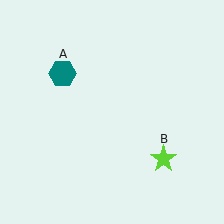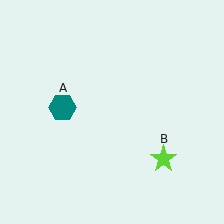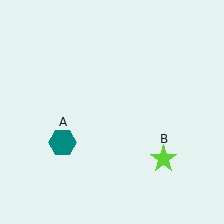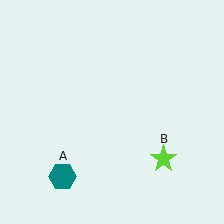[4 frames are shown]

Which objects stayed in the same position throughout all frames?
Lime star (object B) remained stationary.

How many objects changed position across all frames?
1 object changed position: teal hexagon (object A).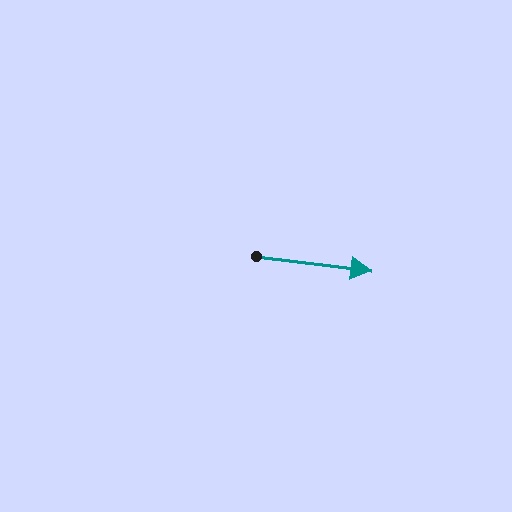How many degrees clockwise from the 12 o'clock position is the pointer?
Approximately 97 degrees.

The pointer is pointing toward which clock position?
Roughly 3 o'clock.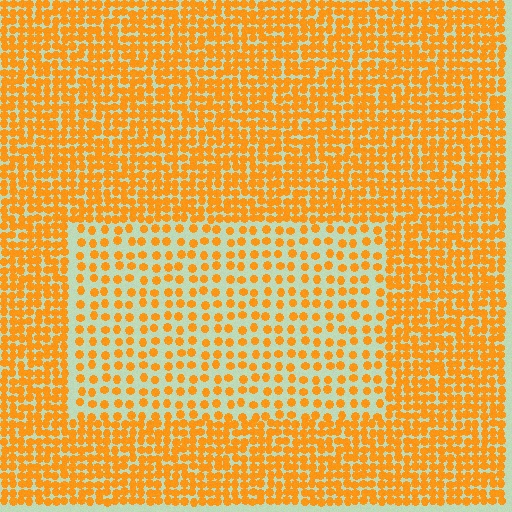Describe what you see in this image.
The image contains small orange elements arranged at two different densities. A rectangle-shaped region is visible where the elements are less densely packed than the surrounding area.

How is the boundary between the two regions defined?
The boundary is defined by a change in element density (approximately 2.1x ratio). All elements are the same color, size, and shape.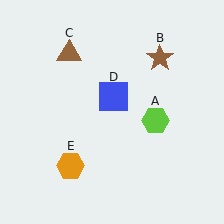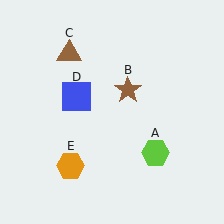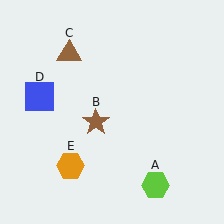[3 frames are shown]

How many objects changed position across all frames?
3 objects changed position: lime hexagon (object A), brown star (object B), blue square (object D).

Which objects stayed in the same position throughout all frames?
Brown triangle (object C) and orange hexagon (object E) remained stationary.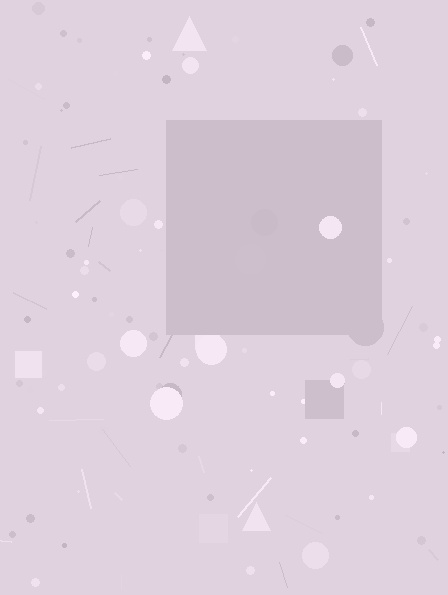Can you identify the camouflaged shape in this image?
The camouflaged shape is a square.